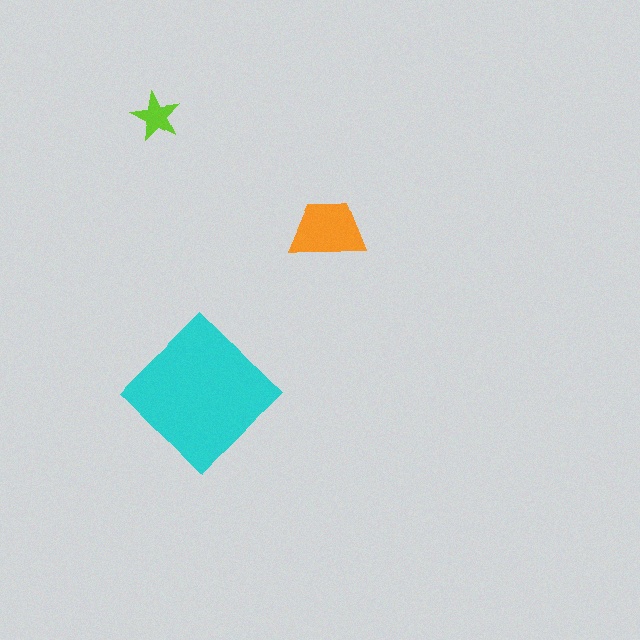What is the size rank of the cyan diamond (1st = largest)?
1st.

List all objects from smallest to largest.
The lime star, the orange trapezoid, the cyan diamond.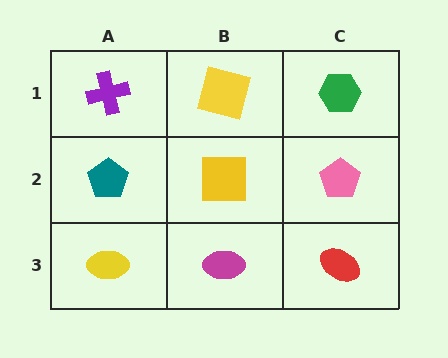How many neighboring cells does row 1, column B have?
3.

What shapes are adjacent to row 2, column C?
A green hexagon (row 1, column C), a red ellipse (row 3, column C), a yellow square (row 2, column B).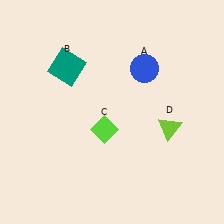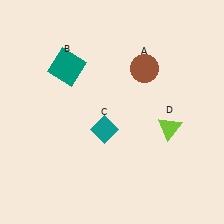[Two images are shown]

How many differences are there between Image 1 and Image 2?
There are 2 differences between the two images.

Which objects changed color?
A changed from blue to brown. C changed from lime to teal.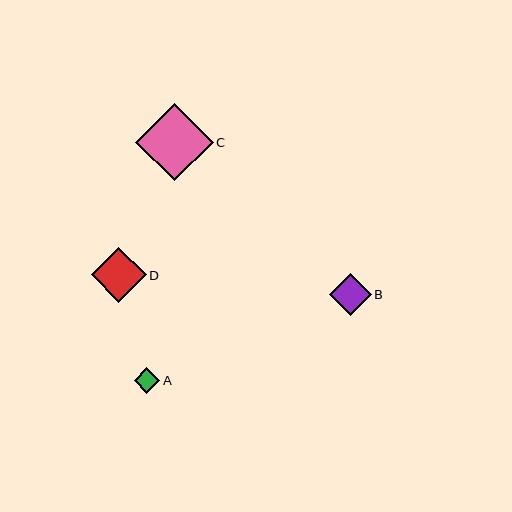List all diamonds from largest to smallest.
From largest to smallest: C, D, B, A.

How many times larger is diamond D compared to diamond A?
Diamond D is approximately 2.2 times the size of diamond A.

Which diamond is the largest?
Diamond C is the largest with a size of approximately 77 pixels.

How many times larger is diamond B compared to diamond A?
Diamond B is approximately 1.7 times the size of diamond A.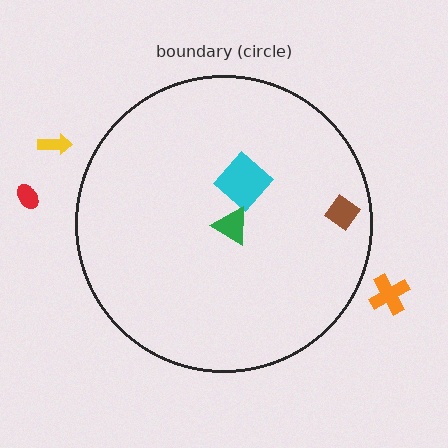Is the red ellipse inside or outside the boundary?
Outside.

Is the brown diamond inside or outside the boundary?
Inside.